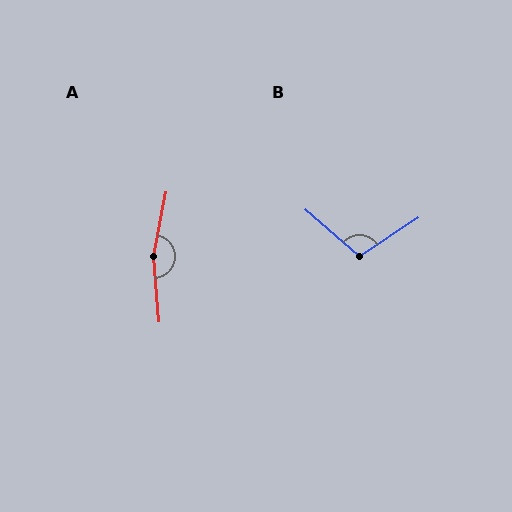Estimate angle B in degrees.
Approximately 106 degrees.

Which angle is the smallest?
B, at approximately 106 degrees.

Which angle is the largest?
A, at approximately 164 degrees.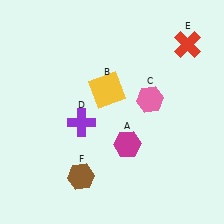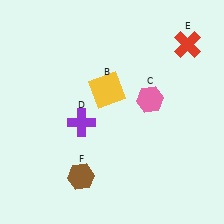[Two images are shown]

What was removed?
The magenta hexagon (A) was removed in Image 2.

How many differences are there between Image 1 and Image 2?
There is 1 difference between the two images.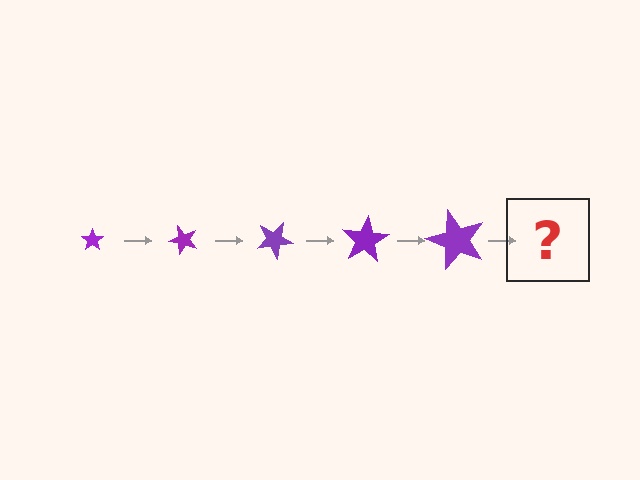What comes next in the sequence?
The next element should be a star, larger than the previous one and rotated 250 degrees from the start.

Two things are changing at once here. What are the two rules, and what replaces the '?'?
The two rules are that the star grows larger each step and it rotates 50 degrees each step. The '?' should be a star, larger than the previous one and rotated 250 degrees from the start.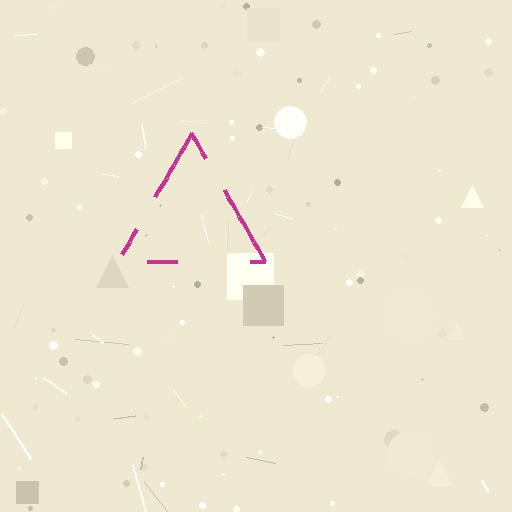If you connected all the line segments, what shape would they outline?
They would outline a triangle.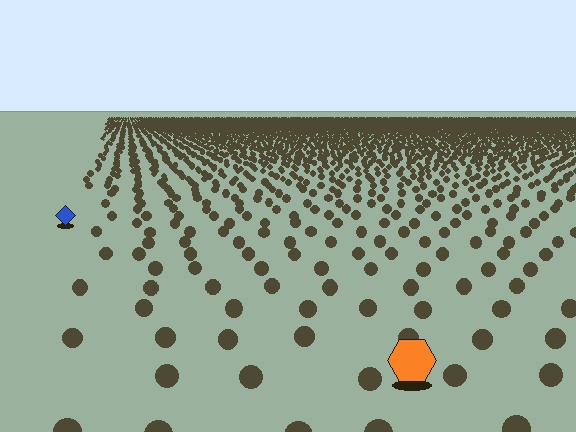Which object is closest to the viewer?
The orange hexagon is closest. The texture marks near it are larger and more spread out.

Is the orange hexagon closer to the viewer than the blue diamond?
Yes. The orange hexagon is closer — you can tell from the texture gradient: the ground texture is coarser near it.